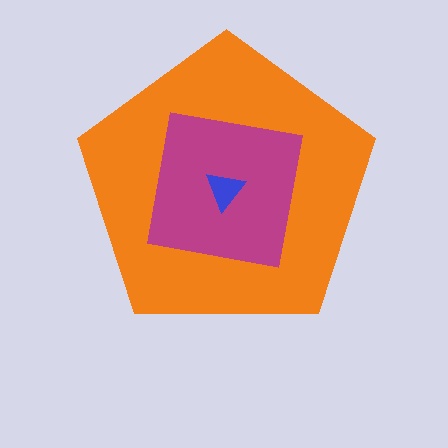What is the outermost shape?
The orange pentagon.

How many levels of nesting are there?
3.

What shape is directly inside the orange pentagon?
The magenta square.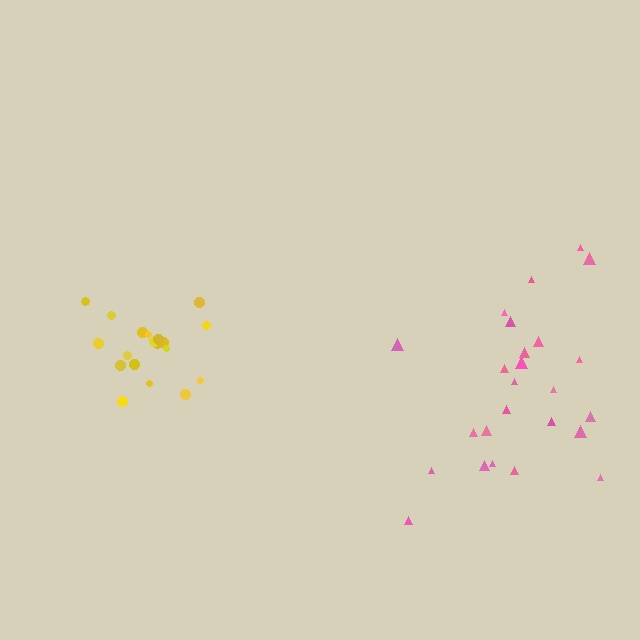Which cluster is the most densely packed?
Yellow.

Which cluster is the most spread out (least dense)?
Pink.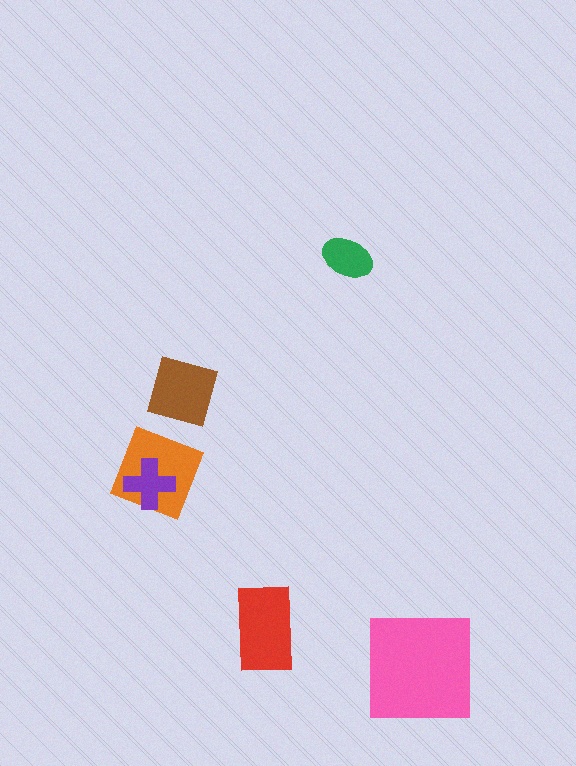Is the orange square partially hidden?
Yes, it is partially covered by another shape.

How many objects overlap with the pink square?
0 objects overlap with the pink square.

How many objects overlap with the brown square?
0 objects overlap with the brown square.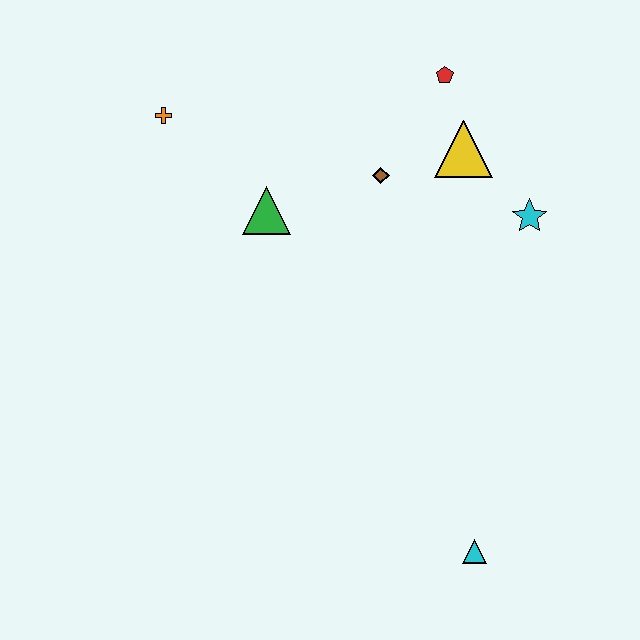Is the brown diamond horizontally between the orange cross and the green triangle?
No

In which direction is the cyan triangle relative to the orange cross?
The cyan triangle is below the orange cross.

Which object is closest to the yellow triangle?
The red pentagon is closest to the yellow triangle.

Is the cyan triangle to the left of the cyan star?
Yes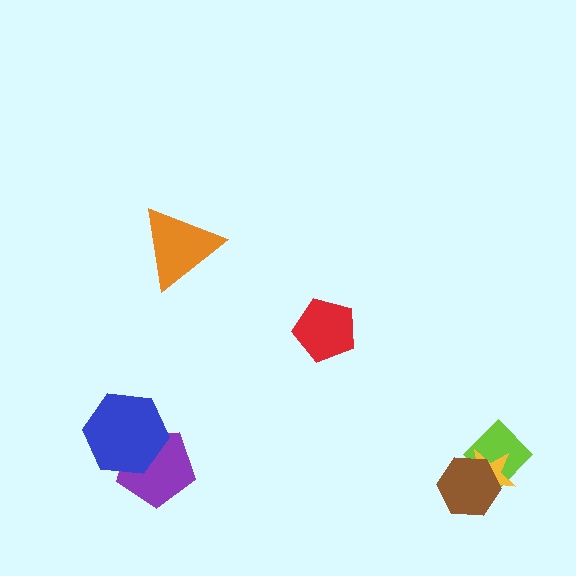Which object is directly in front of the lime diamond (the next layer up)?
The yellow star is directly in front of the lime diamond.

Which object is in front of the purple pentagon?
The blue hexagon is in front of the purple pentagon.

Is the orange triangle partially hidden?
No, no other shape covers it.